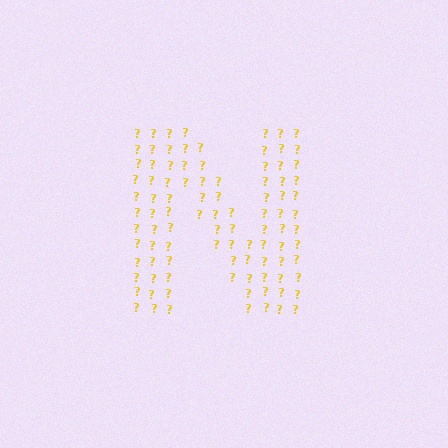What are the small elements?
The small elements are question marks.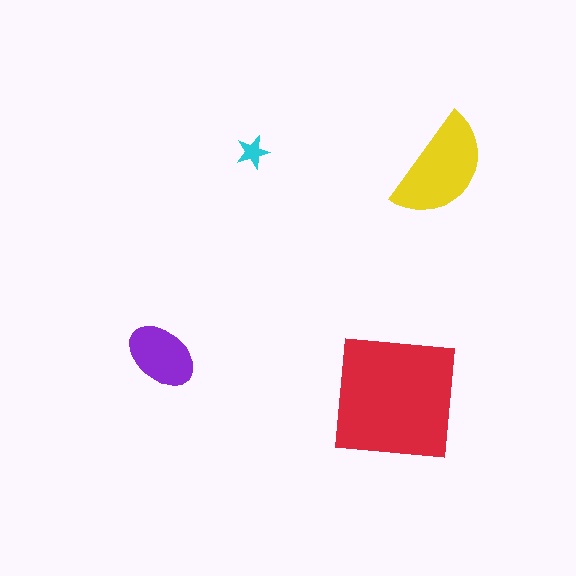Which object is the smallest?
The cyan star.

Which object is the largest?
The red square.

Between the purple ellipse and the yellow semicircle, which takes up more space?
The yellow semicircle.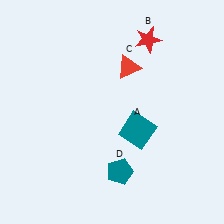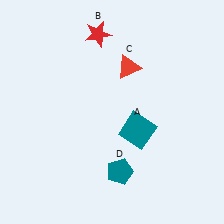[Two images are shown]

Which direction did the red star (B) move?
The red star (B) moved left.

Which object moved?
The red star (B) moved left.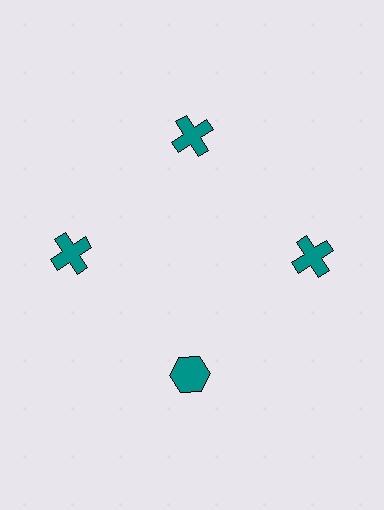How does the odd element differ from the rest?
It has a different shape: hexagon instead of cross.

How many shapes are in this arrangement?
There are 4 shapes arranged in a ring pattern.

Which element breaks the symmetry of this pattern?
The teal hexagon at roughly the 6 o'clock position breaks the symmetry. All other shapes are teal crosses.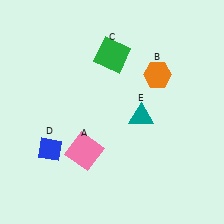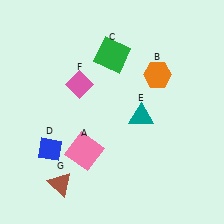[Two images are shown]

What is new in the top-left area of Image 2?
A pink diamond (F) was added in the top-left area of Image 2.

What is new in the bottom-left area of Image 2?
A brown triangle (G) was added in the bottom-left area of Image 2.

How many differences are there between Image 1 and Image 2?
There are 2 differences between the two images.